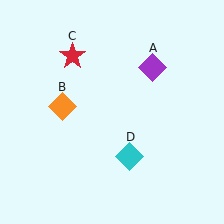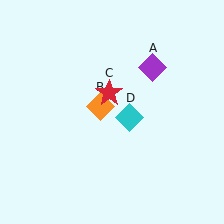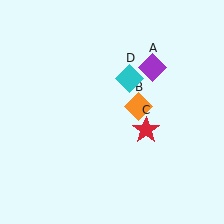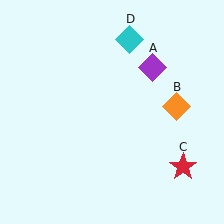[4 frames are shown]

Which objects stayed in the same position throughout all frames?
Purple diamond (object A) remained stationary.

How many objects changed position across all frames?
3 objects changed position: orange diamond (object B), red star (object C), cyan diamond (object D).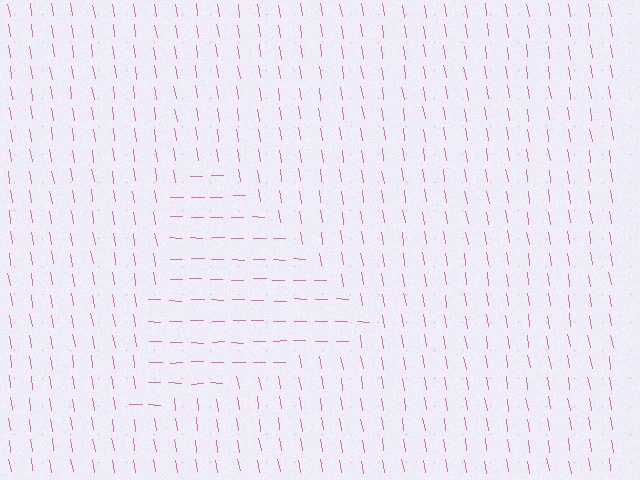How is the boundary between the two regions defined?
The boundary is defined purely by a change in line orientation (approximately 81 degrees difference). All lines are the same color and thickness.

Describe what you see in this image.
The image is filled with small pink line segments. A triangle region in the image has lines oriented differently from the surrounding lines, creating a visible texture boundary.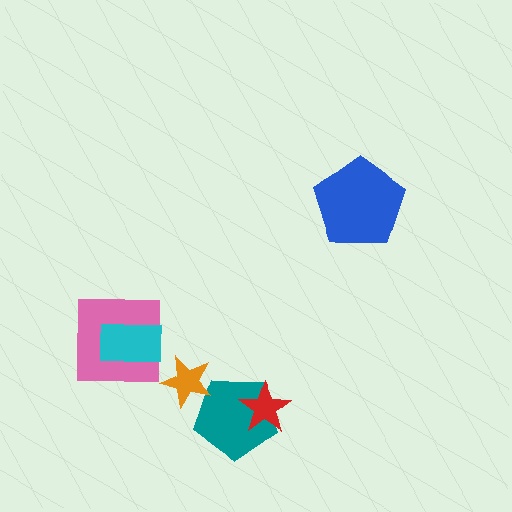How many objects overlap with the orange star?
1 object overlaps with the orange star.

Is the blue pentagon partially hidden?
No, no other shape covers it.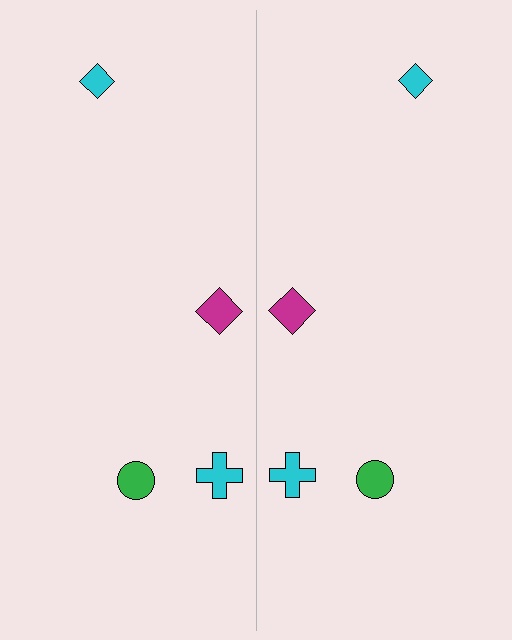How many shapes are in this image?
There are 8 shapes in this image.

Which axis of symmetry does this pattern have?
The pattern has a vertical axis of symmetry running through the center of the image.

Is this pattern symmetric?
Yes, this pattern has bilateral (reflection) symmetry.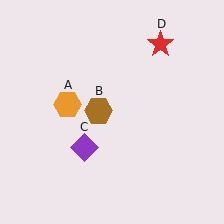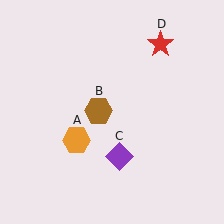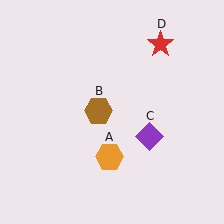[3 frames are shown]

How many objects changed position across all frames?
2 objects changed position: orange hexagon (object A), purple diamond (object C).